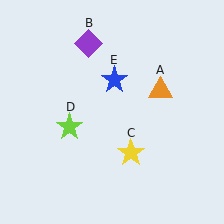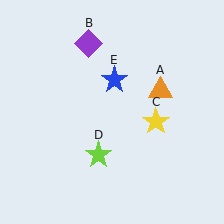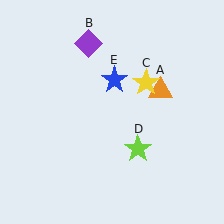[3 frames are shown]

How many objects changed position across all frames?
2 objects changed position: yellow star (object C), lime star (object D).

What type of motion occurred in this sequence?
The yellow star (object C), lime star (object D) rotated counterclockwise around the center of the scene.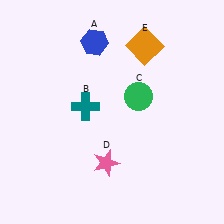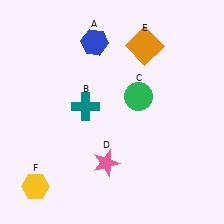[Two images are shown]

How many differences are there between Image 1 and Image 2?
There is 1 difference between the two images.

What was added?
A yellow hexagon (F) was added in Image 2.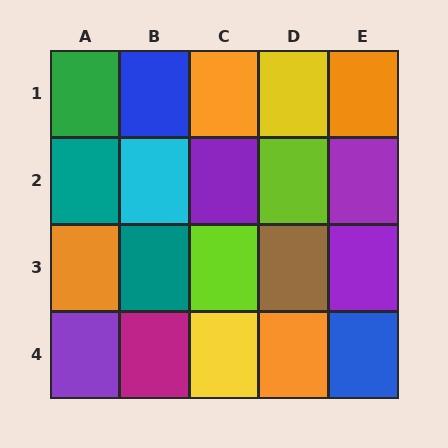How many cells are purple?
4 cells are purple.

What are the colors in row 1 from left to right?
Green, blue, orange, yellow, orange.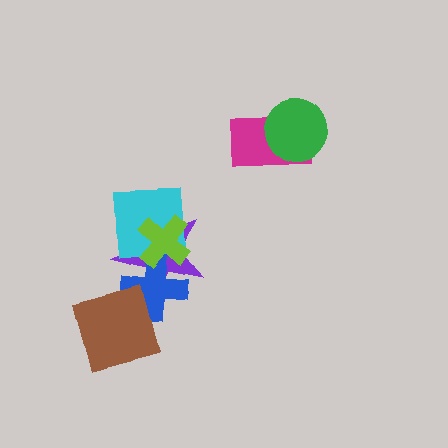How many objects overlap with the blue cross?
3 objects overlap with the blue cross.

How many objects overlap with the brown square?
2 objects overlap with the brown square.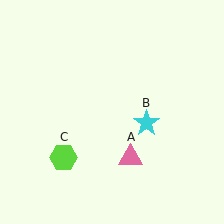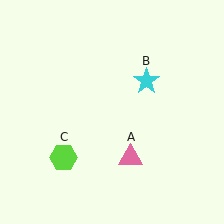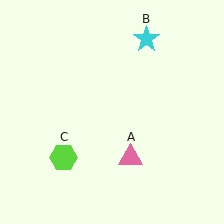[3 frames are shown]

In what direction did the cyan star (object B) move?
The cyan star (object B) moved up.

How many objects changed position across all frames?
1 object changed position: cyan star (object B).